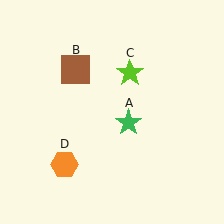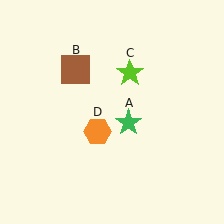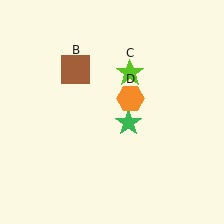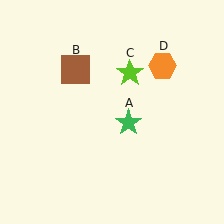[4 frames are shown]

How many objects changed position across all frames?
1 object changed position: orange hexagon (object D).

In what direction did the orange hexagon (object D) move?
The orange hexagon (object D) moved up and to the right.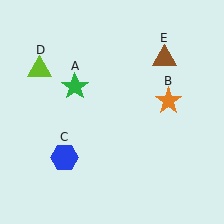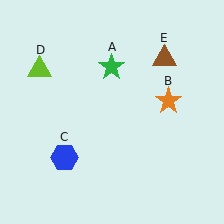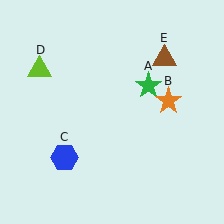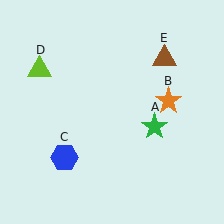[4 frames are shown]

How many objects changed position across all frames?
1 object changed position: green star (object A).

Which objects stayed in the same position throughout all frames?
Orange star (object B) and blue hexagon (object C) and lime triangle (object D) and brown triangle (object E) remained stationary.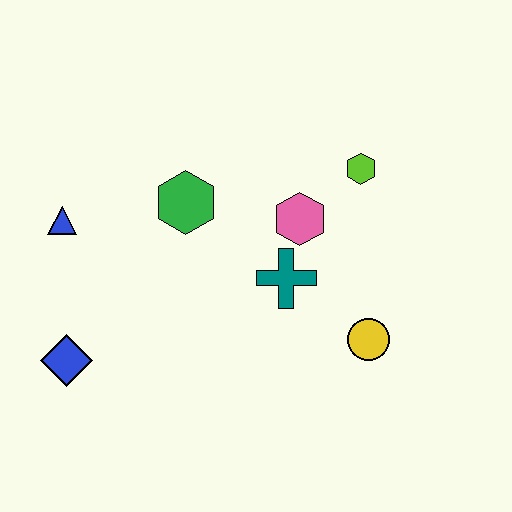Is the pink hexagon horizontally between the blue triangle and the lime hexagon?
Yes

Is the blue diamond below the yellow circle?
Yes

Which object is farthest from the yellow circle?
The blue triangle is farthest from the yellow circle.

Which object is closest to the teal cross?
The pink hexagon is closest to the teal cross.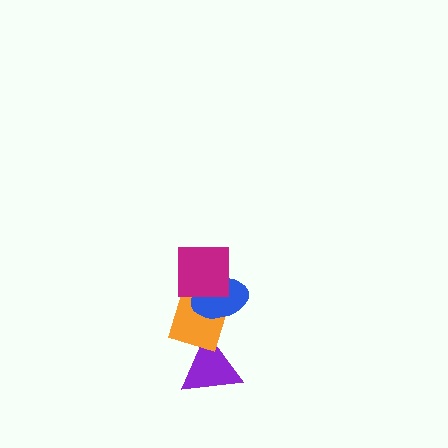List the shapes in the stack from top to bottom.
From top to bottom: the magenta square, the blue ellipse, the orange diamond, the purple triangle.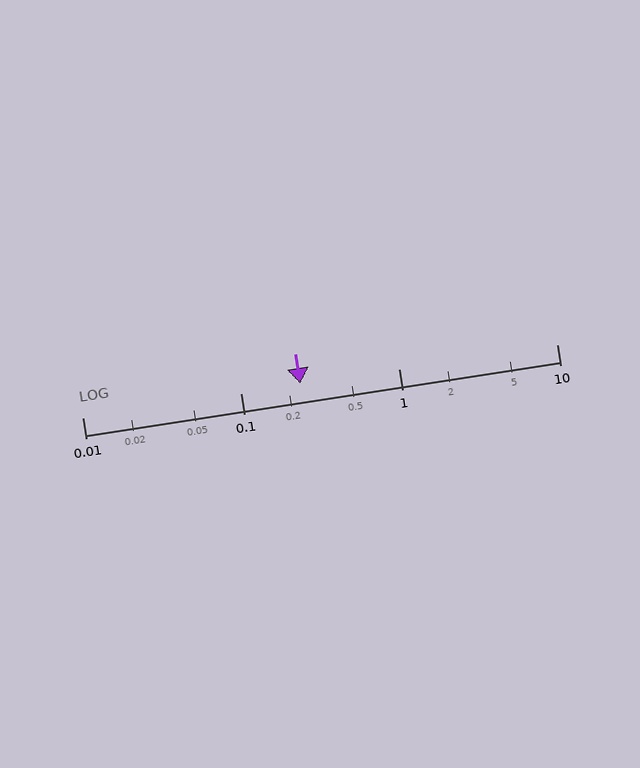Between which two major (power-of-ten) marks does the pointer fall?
The pointer is between 0.1 and 1.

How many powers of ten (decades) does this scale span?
The scale spans 3 decades, from 0.01 to 10.